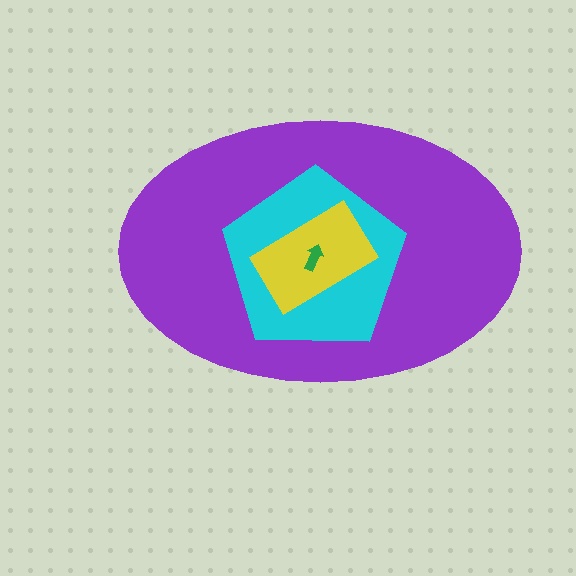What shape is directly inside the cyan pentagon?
The yellow rectangle.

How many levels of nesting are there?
4.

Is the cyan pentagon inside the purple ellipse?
Yes.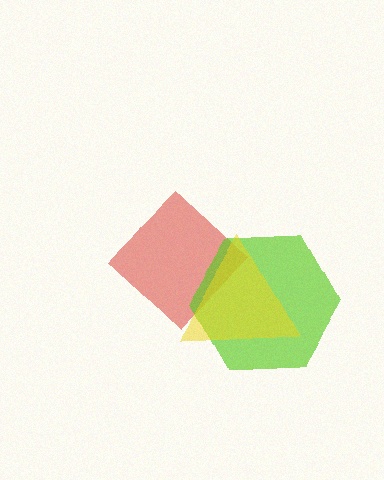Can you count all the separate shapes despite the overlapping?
Yes, there are 3 separate shapes.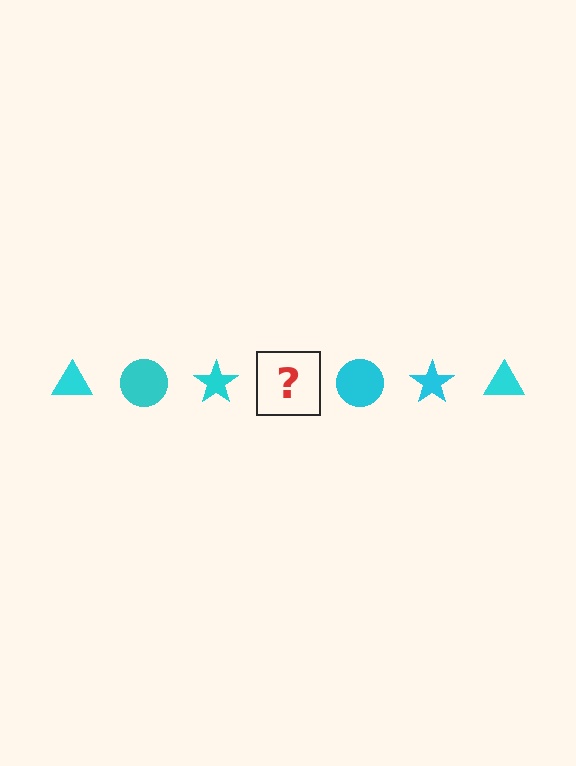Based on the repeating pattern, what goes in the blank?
The blank should be a cyan triangle.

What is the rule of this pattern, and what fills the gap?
The rule is that the pattern cycles through triangle, circle, star shapes in cyan. The gap should be filled with a cyan triangle.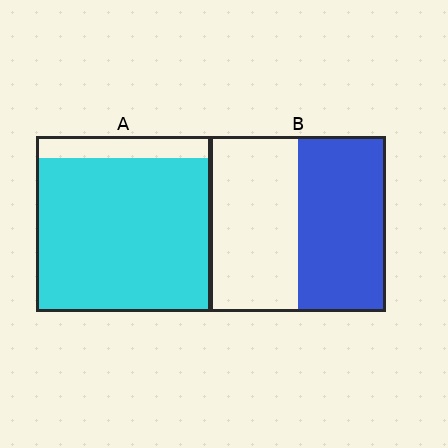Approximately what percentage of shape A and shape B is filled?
A is approximately 90% and B is approximately 50%.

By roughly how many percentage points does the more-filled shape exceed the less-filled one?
By roughly 40 percentage points (A over B).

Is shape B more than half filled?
Roughly half.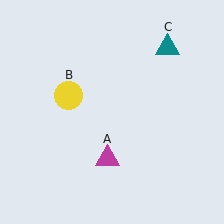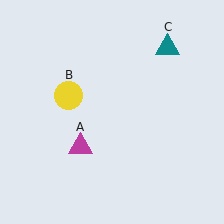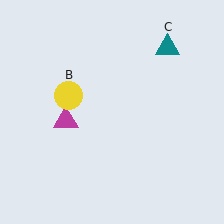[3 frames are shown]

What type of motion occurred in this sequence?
The magenta triangle (object A) rotated clockwise around the center of the scene.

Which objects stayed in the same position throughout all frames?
Yellow circle (object B) and teal triangle (object C) remained stationary.